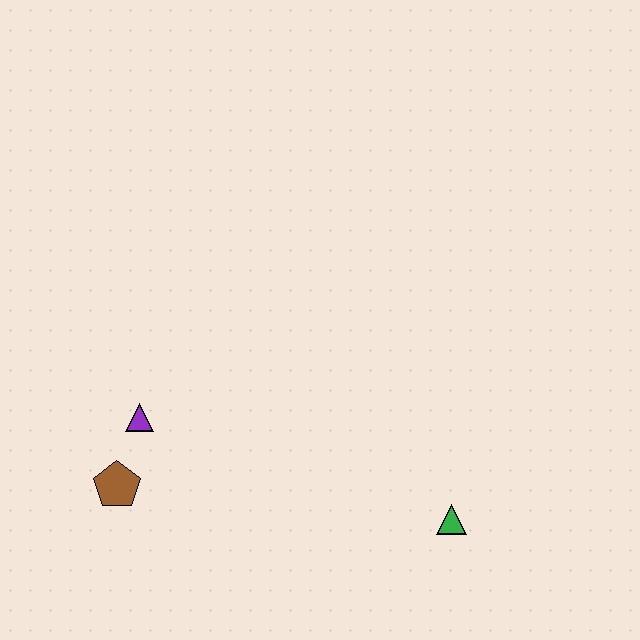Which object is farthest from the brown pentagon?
The green triangle is farthest from the brown pentagon.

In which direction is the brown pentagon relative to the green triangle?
The brown pentagon is to the left of the green triangle.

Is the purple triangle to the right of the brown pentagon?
Yes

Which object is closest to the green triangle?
The purple triangle is closest to the green triangle.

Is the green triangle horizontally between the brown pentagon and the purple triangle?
No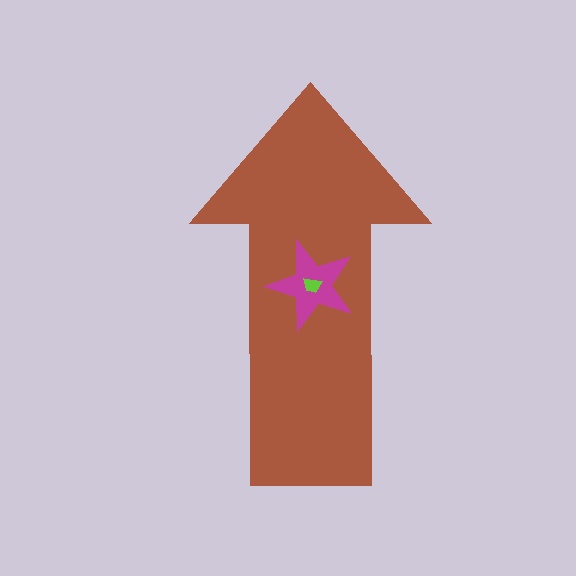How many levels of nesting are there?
3.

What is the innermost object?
The lime trapezoid.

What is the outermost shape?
The brown arrow.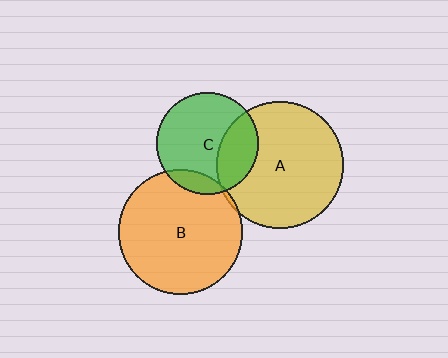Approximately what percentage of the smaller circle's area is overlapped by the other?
Approximately 30%.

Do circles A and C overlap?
Yes.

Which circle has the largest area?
Circle A (yellow).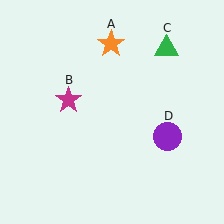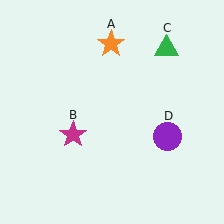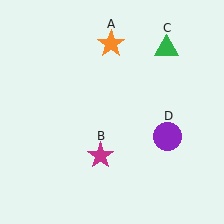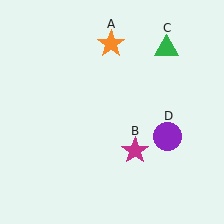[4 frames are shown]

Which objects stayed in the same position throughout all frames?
Orange star (object A) and green triangle (object C) and purple circle (object D) remained stationary.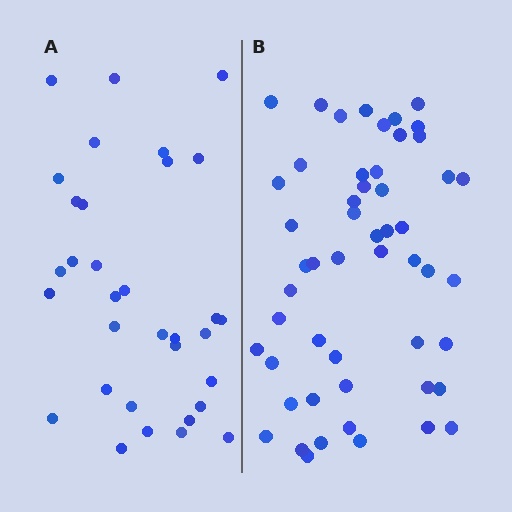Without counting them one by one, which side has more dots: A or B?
Region B (the right region) has more dots.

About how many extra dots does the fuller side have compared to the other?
Region B has approximately 20 more dots than region A.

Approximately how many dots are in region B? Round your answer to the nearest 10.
About 50 dots. (The exact count is 52, which rounds to 50.)